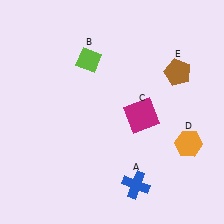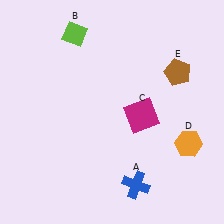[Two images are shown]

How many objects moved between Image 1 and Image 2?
1 object moved between the two images.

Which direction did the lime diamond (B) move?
The lime diamond (B) moved up.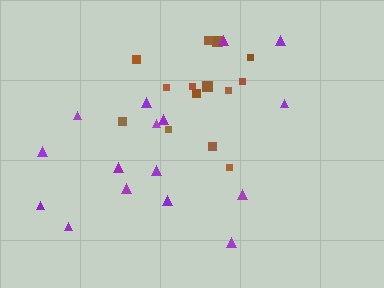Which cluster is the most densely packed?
Brown.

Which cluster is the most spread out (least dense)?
Purple.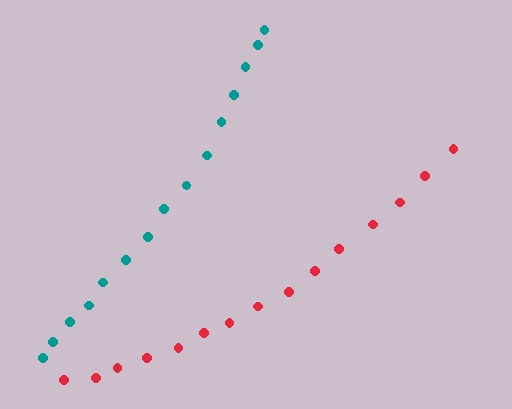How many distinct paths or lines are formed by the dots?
There are 2 distinct paths.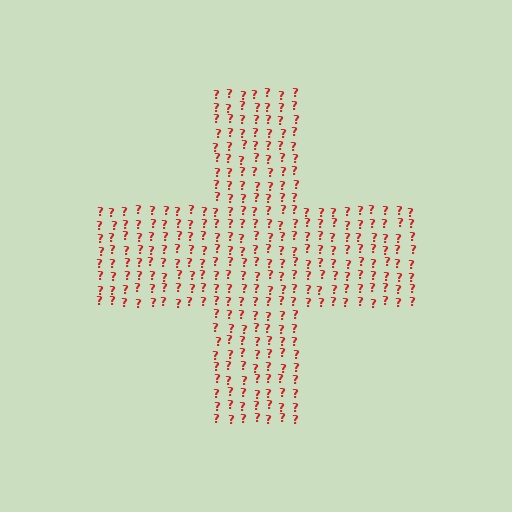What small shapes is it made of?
It is made of small question marks.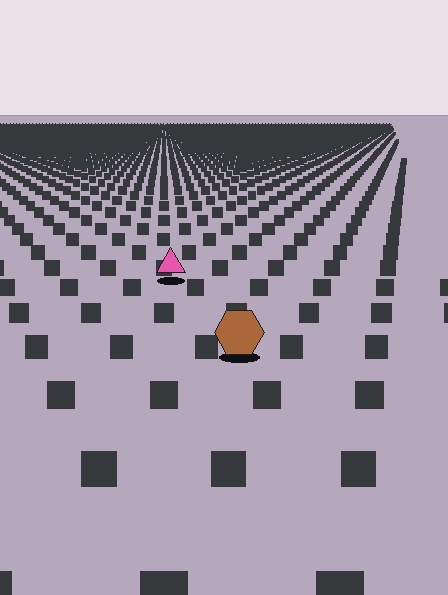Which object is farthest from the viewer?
The pink triangle is farthest from the viewer. It appears smaller and the ground texture around it is denser.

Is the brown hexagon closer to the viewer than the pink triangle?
Yes. The brown hexagon is closer — you can tell from the texture gradient: the ground texture is coarser near it.